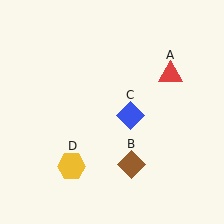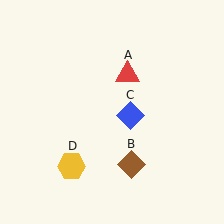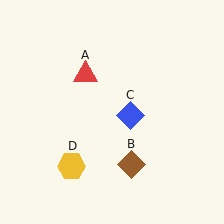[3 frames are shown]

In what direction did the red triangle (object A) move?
The red triangle (object A) moved left.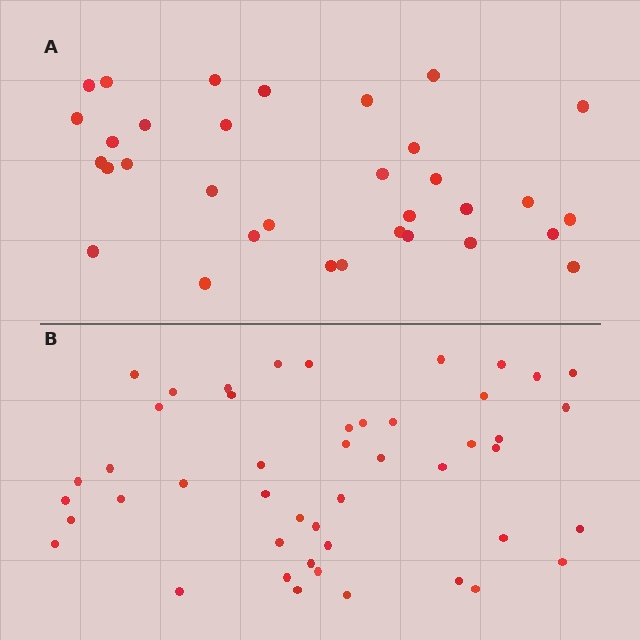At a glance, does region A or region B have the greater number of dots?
Region B (the bottom region) has more dots.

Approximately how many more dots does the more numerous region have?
Region B has approximately 15 more dots than region A.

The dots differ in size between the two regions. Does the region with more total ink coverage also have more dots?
No. Region A has more total ink coverage because its dots are larger, but region B actually contains more individual dots. Total area can be misleading — the number of items is what matters here.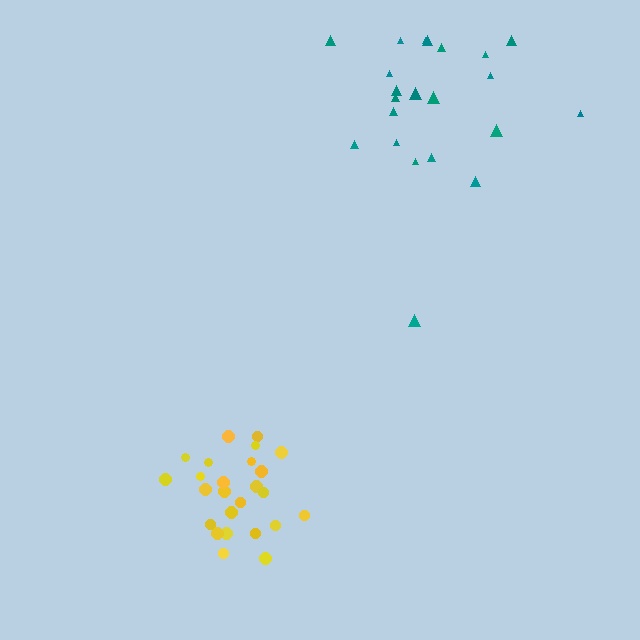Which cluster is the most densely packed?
Yellow.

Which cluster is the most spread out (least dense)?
Teal.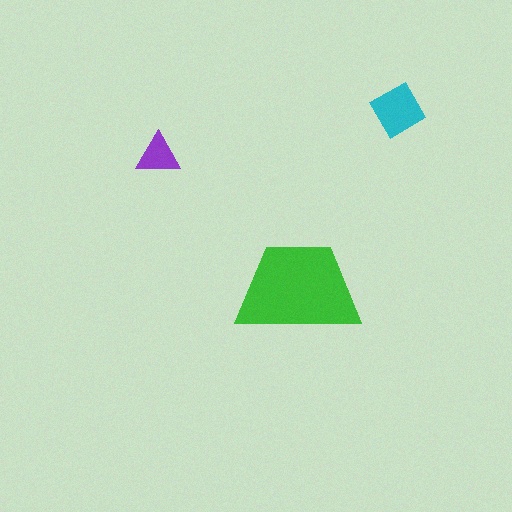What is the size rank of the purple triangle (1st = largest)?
3rd.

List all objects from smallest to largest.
The purple triangle, the cyan diamond, the green trapezoid.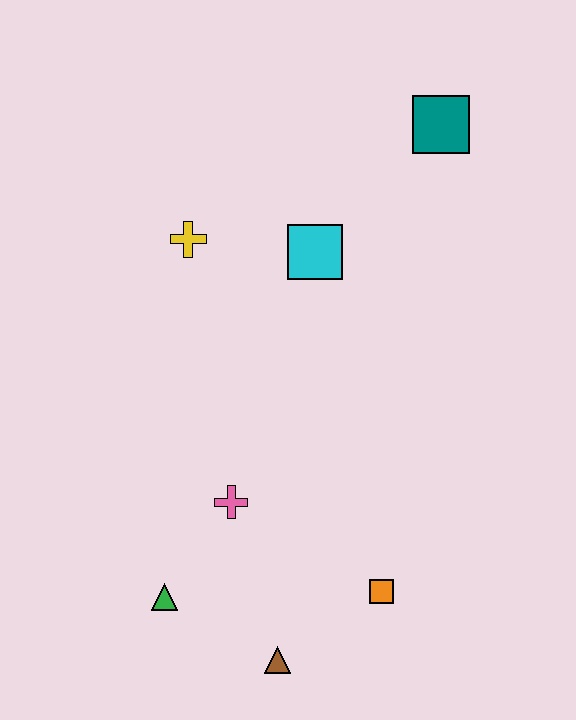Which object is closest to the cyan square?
The yellow cross is closest to the cyan square.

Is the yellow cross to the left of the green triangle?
No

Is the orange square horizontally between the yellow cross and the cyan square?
No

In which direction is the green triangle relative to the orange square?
The green triangle is to the left of the orange square.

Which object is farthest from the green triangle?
The teal square is farthest from the green triangle.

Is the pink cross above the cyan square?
No